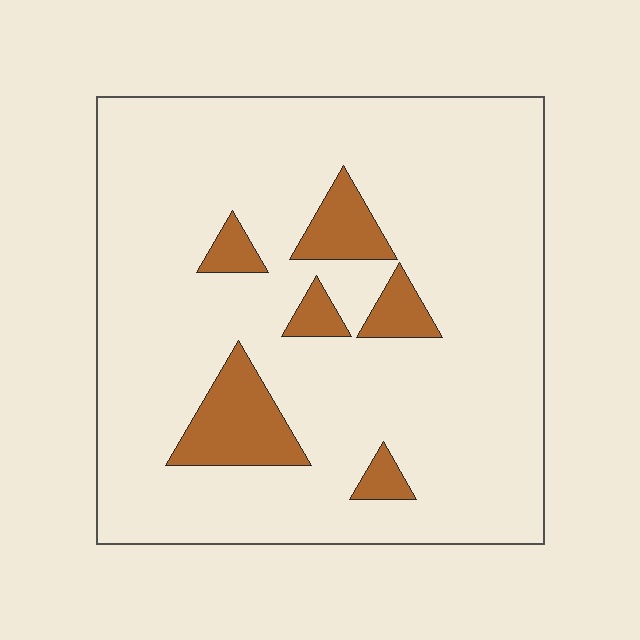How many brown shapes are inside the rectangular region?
6.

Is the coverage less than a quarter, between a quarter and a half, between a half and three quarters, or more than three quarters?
Less than a quarter.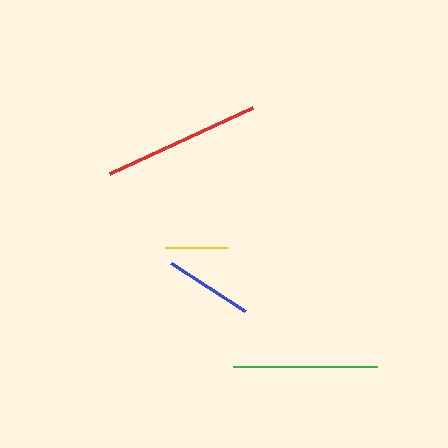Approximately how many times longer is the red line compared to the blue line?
The red line is approximately 1.8 times the length of the blue line.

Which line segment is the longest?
The red line is the longest at approximately 158 pixels.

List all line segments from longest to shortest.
From longest to shortest: red, green, blue, yellow.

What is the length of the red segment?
The red segment is approximately 158 pixels long.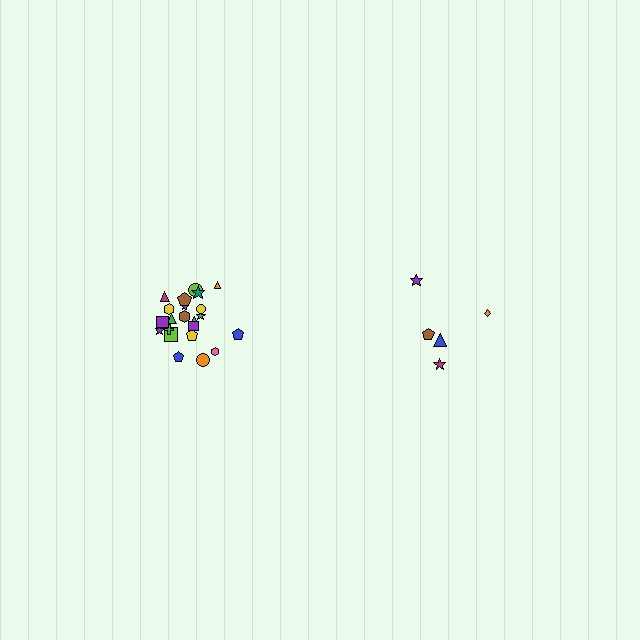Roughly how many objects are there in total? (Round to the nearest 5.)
Roughly 25 objects in total.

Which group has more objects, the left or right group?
The left group.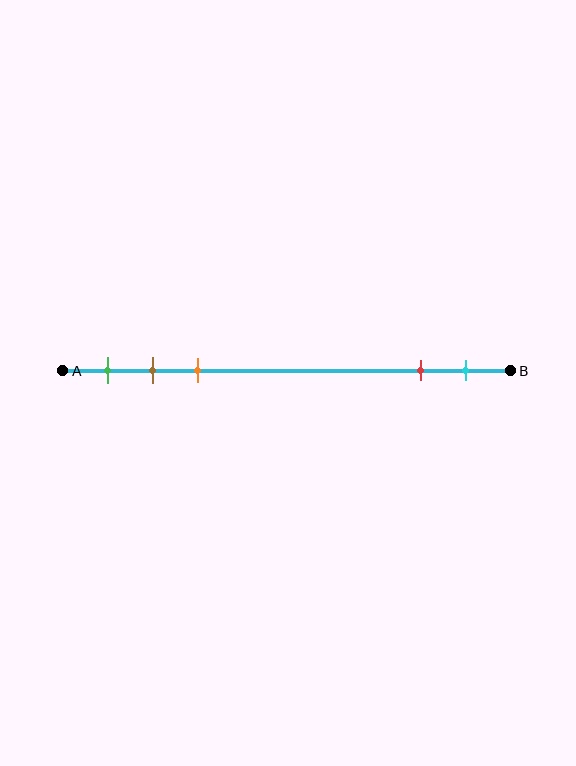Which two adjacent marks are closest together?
The brown and orange marks are the closest adjacent pair.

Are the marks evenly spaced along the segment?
No, the marks are not evenly spaced.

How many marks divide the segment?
There are 5 marks dividing the segment.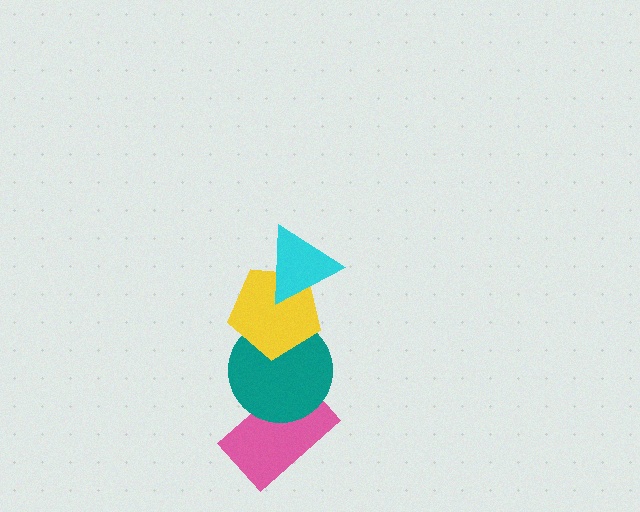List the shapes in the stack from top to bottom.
From top to bottom: the cyan triangle, the yellow pentagon, the teal circle, the pink rectangle.